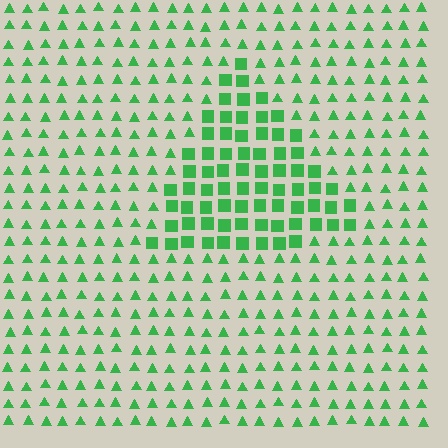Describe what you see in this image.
The image is filled with small green elements arranged in a uniform grid. A triangle-shaped region contains squares, while the surrounding area contains triangles. The boundary is defined purely by the change in element shape.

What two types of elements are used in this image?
The image uses squares inside the triangle region and triangles outside it.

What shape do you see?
I see a triangle.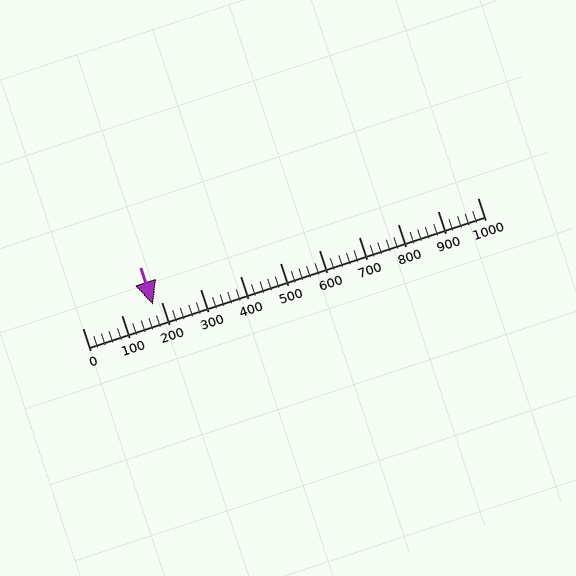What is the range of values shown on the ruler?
The ruler shows values from 0 to 1000.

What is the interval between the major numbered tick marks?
The major tick marks are spaced 100 units apart.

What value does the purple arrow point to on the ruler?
The purple arrow points to approximately 180.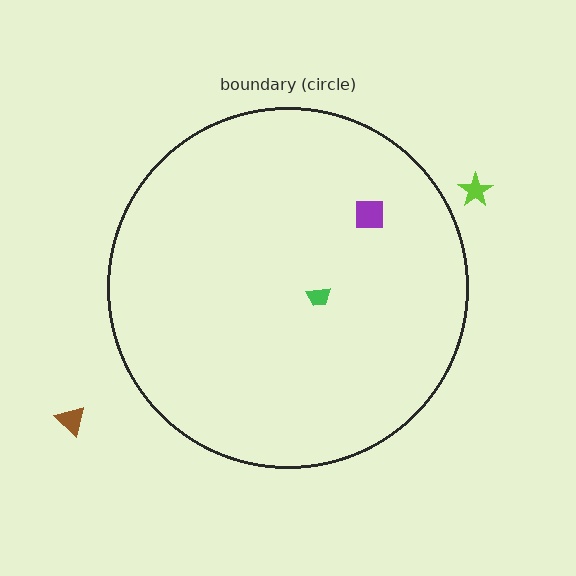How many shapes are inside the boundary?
2 inside, 2 outside.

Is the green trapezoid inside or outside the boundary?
Inside.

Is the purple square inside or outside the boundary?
Inside.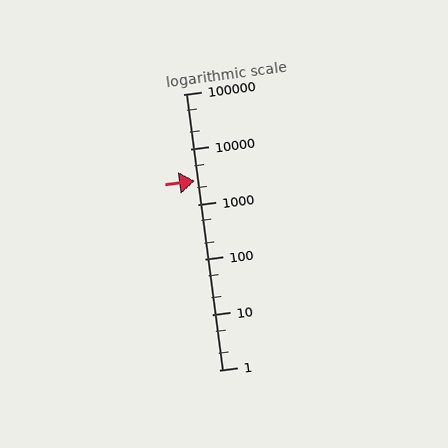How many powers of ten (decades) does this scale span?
The scale spans 5 decades, from 1 to 100000.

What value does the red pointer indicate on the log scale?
The pointer indicates approximately 2700.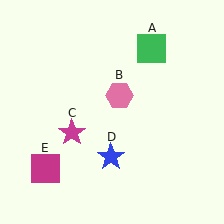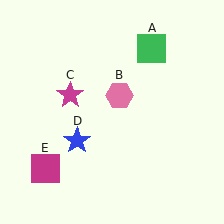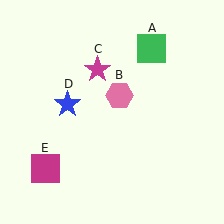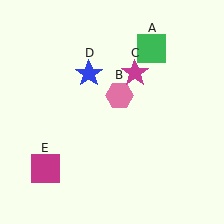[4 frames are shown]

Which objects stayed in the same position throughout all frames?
Green square (object A) and pink hexagon (object B) and magenta square (object E) remained stationary.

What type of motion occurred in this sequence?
The magenta star (object C), blue star (object D) rotated clockwise around the center of the scene.